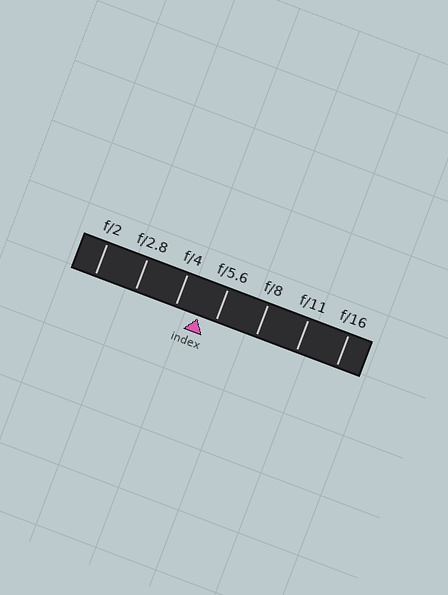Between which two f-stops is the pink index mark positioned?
The index mark is between f/4 and f/5.6.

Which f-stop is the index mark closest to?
The index mark is closest to f/5.6.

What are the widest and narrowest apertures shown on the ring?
The widest aperture shown is f/2 and the narrowest is f/16.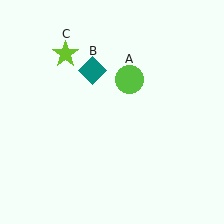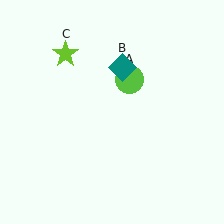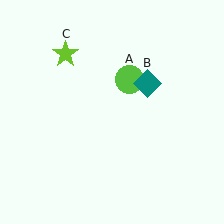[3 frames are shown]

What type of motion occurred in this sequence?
The teal diamond (object B) rotated clockwise around the center of the scene.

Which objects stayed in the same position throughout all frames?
Lime circle (object A) and lime star (object C) remained stationary.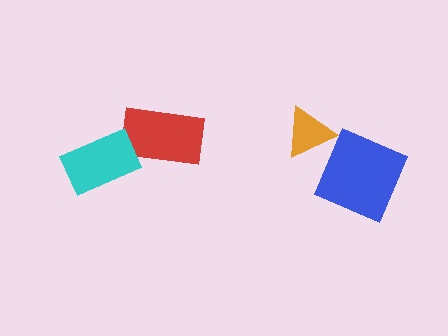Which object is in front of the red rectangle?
The cyan rectangle is in front of the red rectangle.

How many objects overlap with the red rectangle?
1 object overlaps with the red rectangle.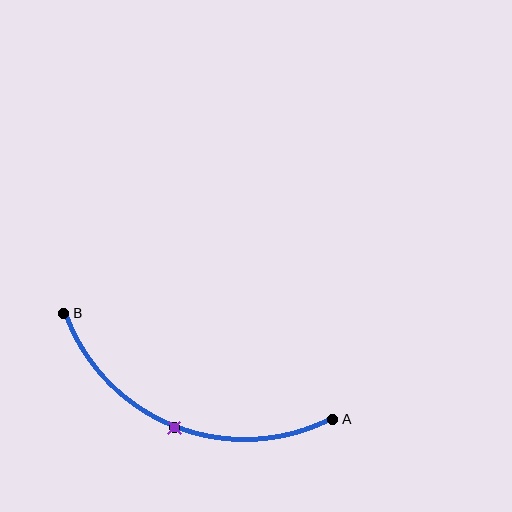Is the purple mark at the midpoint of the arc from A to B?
Yes. The purple mark lies on the arc at equal arc-length from both A and B — it is the arc midpoint.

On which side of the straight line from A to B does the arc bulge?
The arc bulges below the straight line connecting A and B.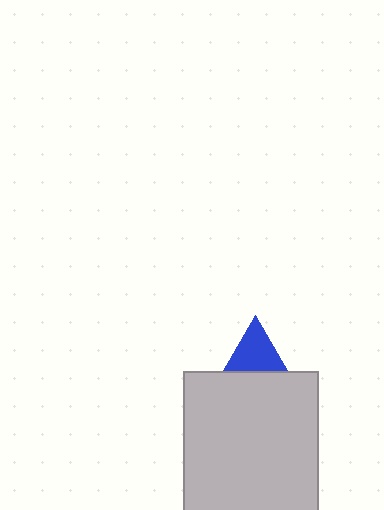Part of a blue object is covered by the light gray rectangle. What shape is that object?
It is a triangle.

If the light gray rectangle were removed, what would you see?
You would see the complete blue triangle.